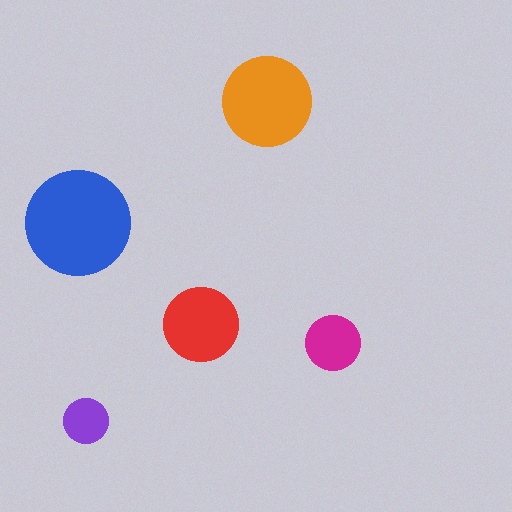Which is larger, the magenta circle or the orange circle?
The orange one.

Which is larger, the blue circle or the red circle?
The blue one.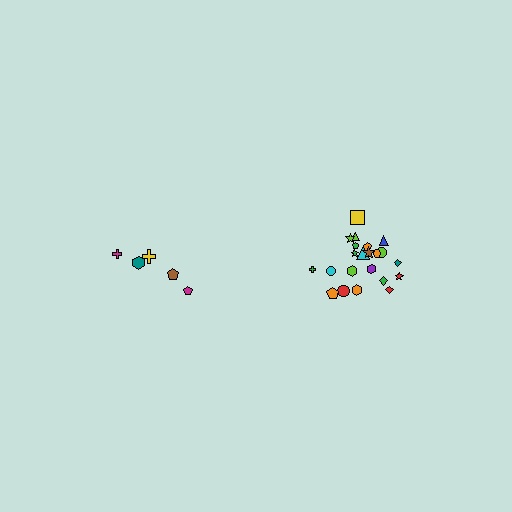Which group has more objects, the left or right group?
The right group.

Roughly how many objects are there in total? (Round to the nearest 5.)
Roughly 25 objects in total.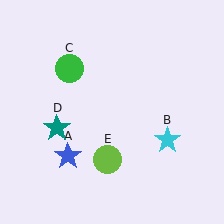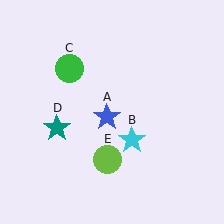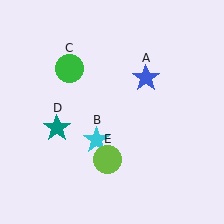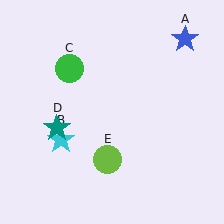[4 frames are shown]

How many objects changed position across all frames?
2 objects changed position: blue star (object A), cyan star (object B).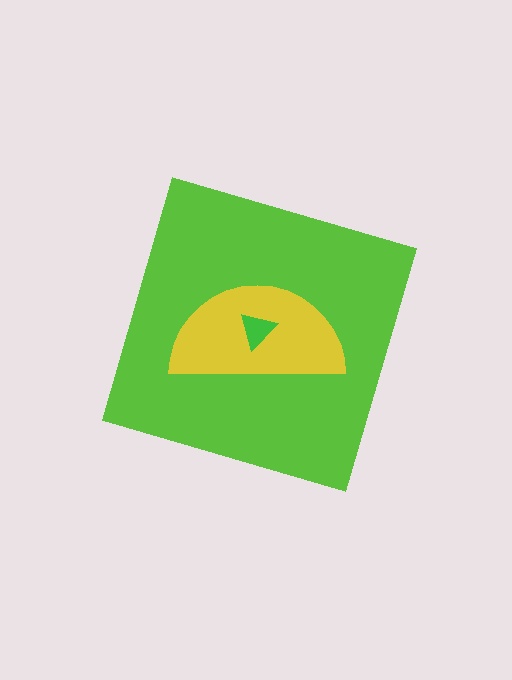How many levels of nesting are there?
3.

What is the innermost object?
The green triangle.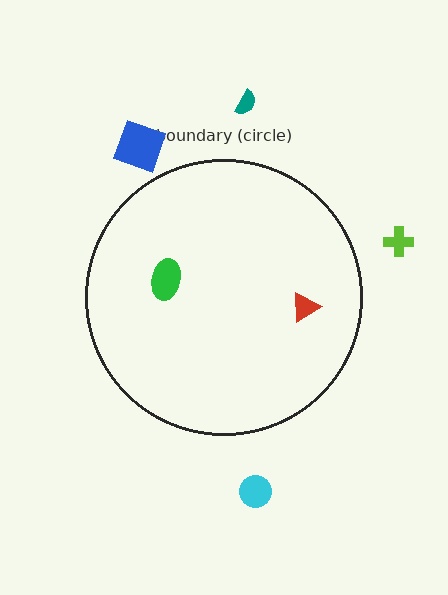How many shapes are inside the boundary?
2 inside, 4 outside.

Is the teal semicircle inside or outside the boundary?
Outside.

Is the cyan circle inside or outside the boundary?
Outside.